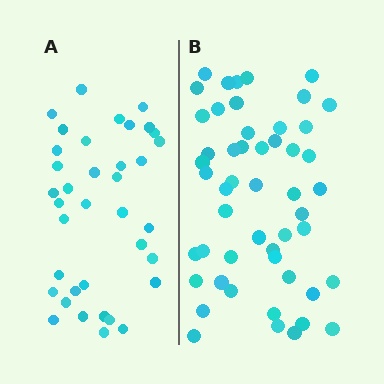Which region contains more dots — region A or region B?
Region B (the right region) has more dots.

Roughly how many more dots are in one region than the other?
Region B has approximately 15 more dots than region A.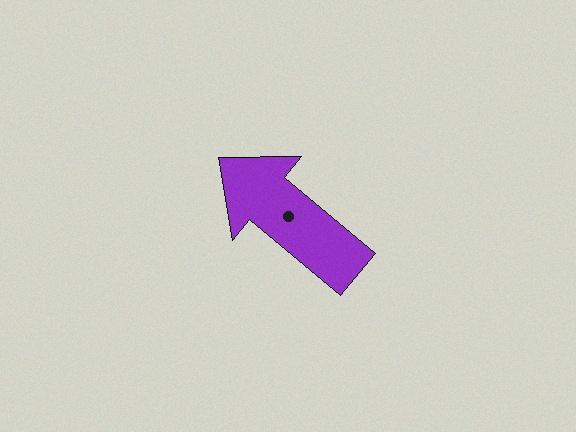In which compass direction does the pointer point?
Northwest.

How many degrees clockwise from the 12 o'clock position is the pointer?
Approximately 310 degrees.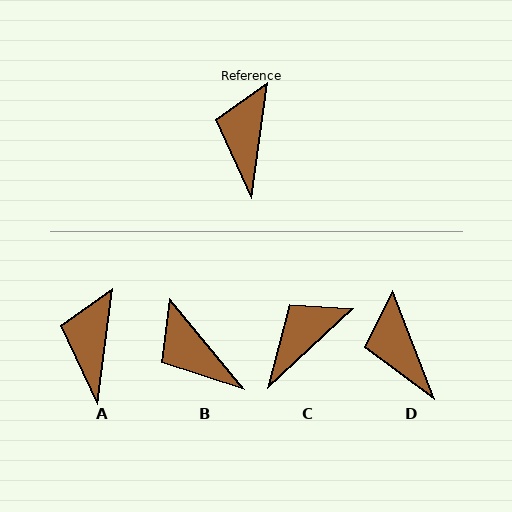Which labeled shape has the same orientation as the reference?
A.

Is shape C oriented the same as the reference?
No, it is off by about 39 degrees.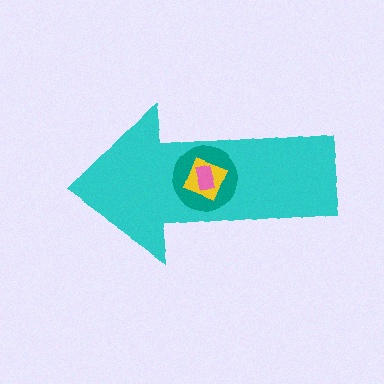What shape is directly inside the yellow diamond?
The pink rectangle.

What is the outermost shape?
The cyan arrow.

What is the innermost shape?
The pink rectangle.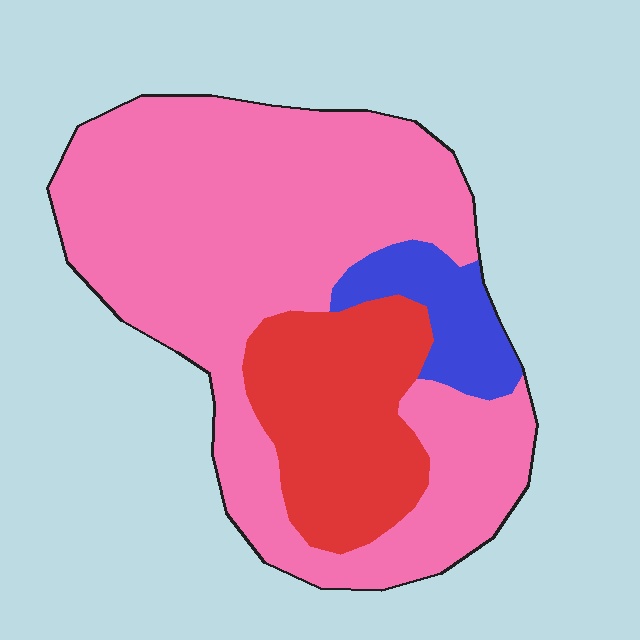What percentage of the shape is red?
Red covers roughly 20% of the shape.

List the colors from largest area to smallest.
From largest to smallest: pink, red, blue.